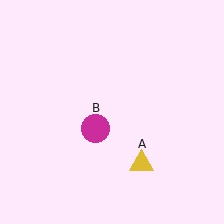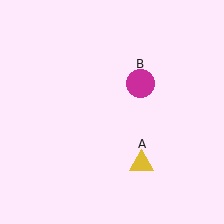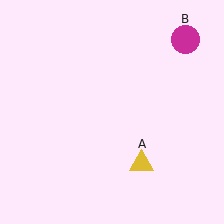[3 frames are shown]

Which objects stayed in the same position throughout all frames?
Yellow triangle (object A) remained stationary.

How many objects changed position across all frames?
1 object changed position: magenta circle (object B).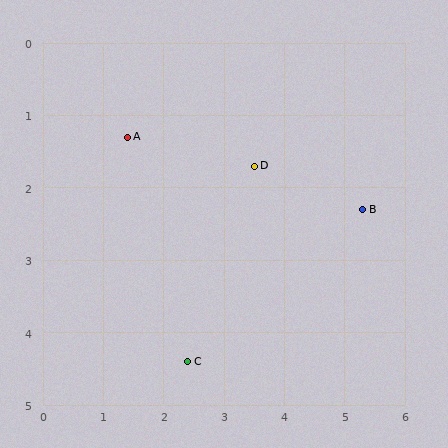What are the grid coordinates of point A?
Point A is at approximately (1.4, 1.3).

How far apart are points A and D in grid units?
Points A and D are about 2.1 grid units apart.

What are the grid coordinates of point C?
Point C is at approximately (2.4, 4.4).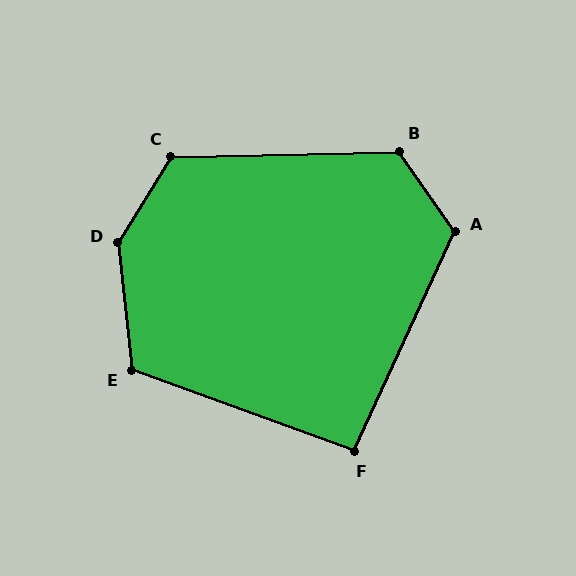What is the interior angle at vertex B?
Approximately 123 degrees (obtuse).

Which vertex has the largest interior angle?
D, at approximately 142 degrees.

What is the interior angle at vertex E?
Approximately 116 degrees (obtuse).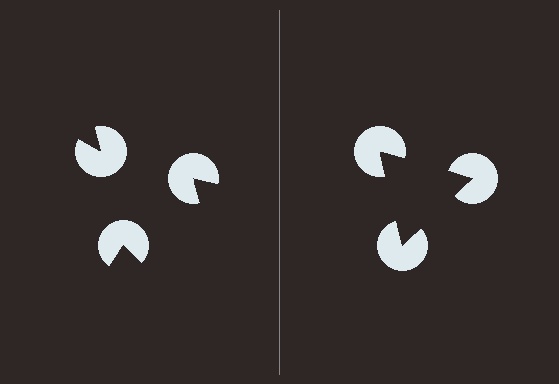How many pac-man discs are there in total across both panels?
6 — 3 on each side.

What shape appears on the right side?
An illusory triangle.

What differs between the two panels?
The pac-man discs are positioned identically on both sides; only the wedge orientations differ. On the right they align to a triangle; on the left they are misaligned.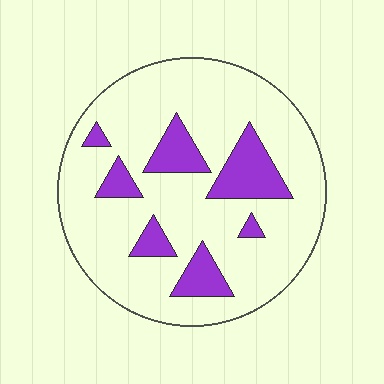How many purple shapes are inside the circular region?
7.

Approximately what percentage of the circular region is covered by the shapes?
Approximately 20%.